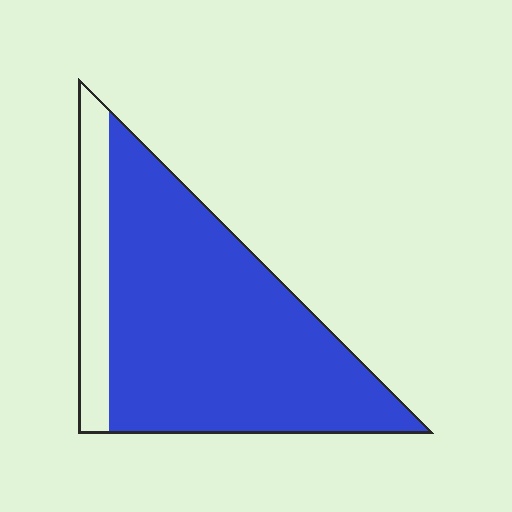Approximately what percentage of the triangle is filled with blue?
Approximately 85%.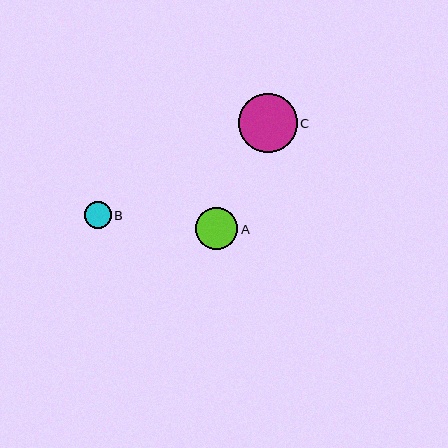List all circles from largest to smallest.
From largest to smallest: C, A, B.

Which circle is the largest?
Circle C is the largest with a size of approximately 59 pixels.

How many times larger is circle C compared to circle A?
Circle C is approximately 1.4 times the size of circle A.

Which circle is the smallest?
Circle B is the smallest with a size of approximately 27 pixels.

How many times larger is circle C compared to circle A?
Circle C is approximately 1.4 times the size of circle A.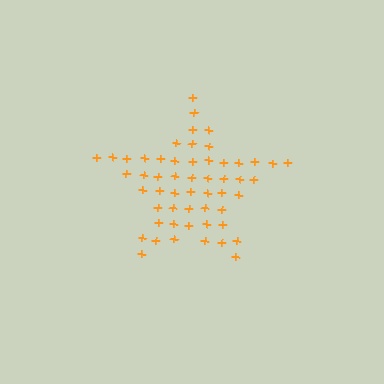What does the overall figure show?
The overall figure shows a star.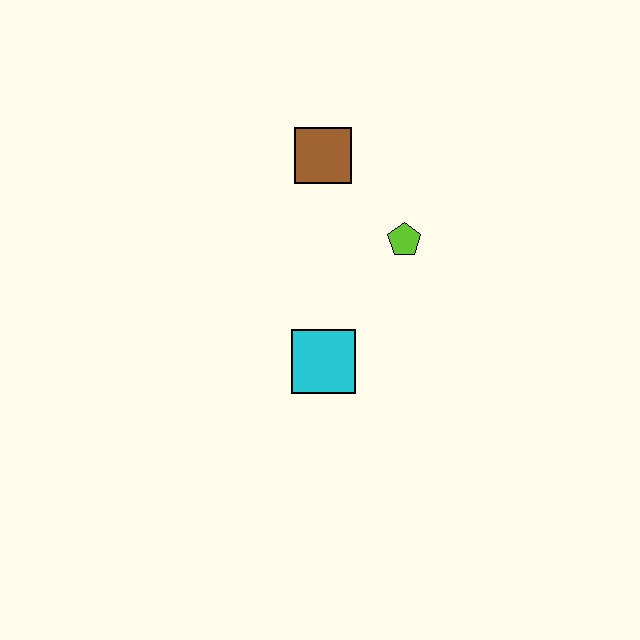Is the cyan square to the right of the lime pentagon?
No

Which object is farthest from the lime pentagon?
The cyan square is farthest from the lime pentagon.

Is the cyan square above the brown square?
No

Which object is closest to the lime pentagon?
The brown square is closest to the lime pentagon.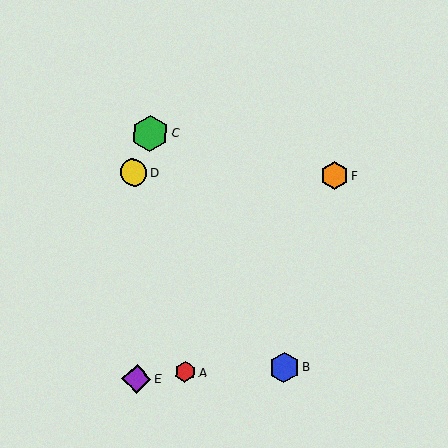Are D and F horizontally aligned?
Yes, both are at y≈172.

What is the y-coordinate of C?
Object C is at y≈133.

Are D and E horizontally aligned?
No, D is at y≈172 and E is at y≈379.